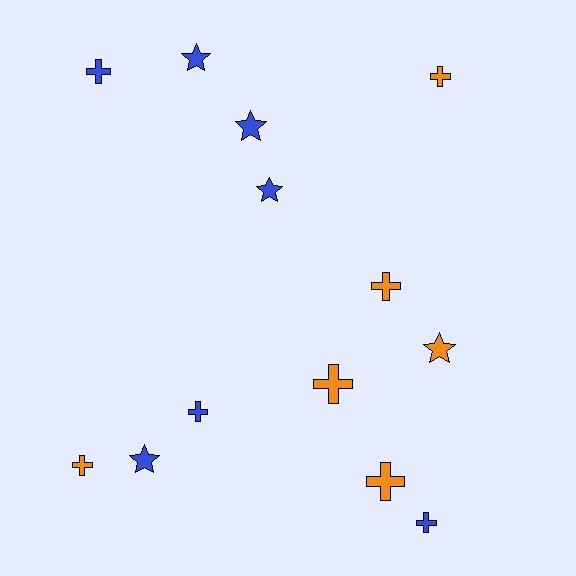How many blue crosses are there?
There are 3 blue crosses.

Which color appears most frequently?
Blue, with 7 objects.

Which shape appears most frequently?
Cross, with 8 objects.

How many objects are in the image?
There are 13 objects.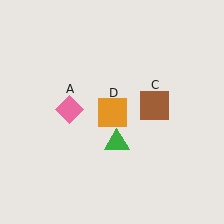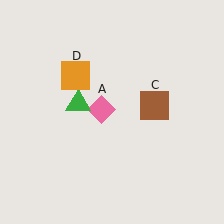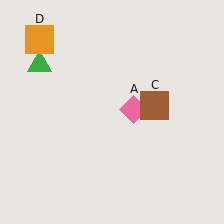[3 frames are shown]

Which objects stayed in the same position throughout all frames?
Brown square (object C) remained stationary.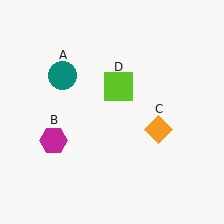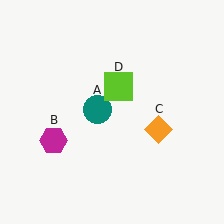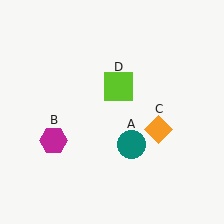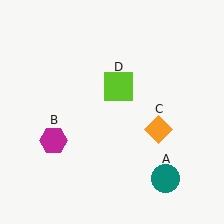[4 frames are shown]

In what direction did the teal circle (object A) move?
The teal circle (object A) moved down and to the right.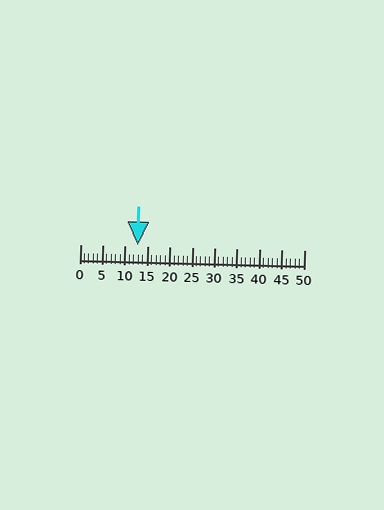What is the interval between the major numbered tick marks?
The major tick marks are spaced 5 units apart.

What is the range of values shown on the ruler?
The ruler shows values from 0 to 50.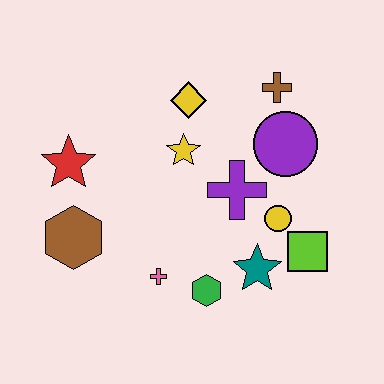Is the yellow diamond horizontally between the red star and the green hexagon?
Yes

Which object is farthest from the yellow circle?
The red star is farthest from the yellow circle.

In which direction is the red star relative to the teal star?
The red star is to the left of the teal star.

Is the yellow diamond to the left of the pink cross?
No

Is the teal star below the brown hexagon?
Yes